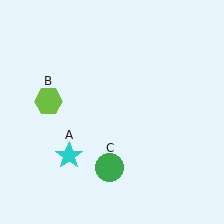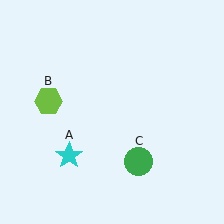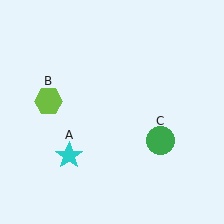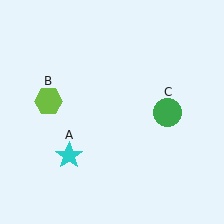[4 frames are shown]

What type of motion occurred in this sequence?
The green circle (object C) rotated counterclockwise around the center of the scene.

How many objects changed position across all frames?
1 object changed position: green circle (object C).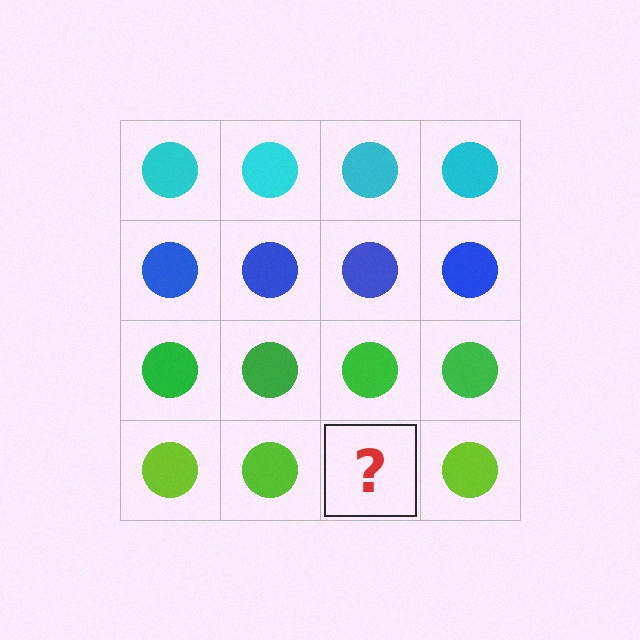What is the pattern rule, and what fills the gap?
The rule is that each row has a consistent color. The gap should be filled with a lime circle.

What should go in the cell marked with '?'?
The missing cell should contain a lime circle.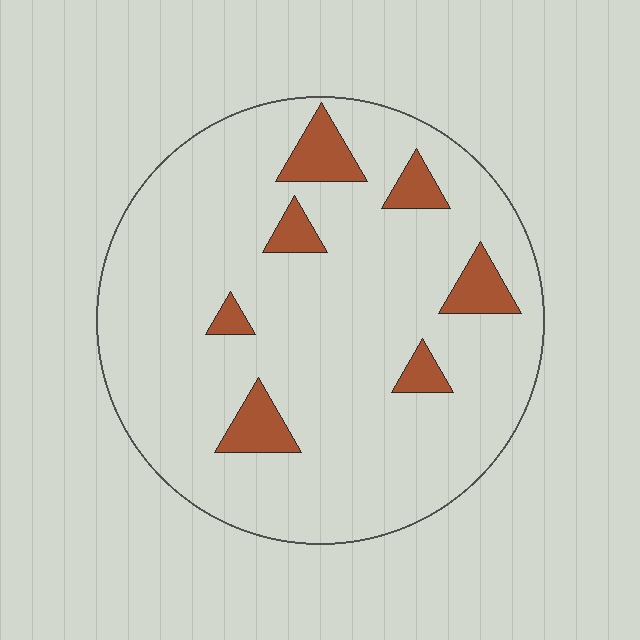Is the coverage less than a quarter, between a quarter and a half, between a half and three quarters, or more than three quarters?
Less than a quarter.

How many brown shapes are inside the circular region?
7.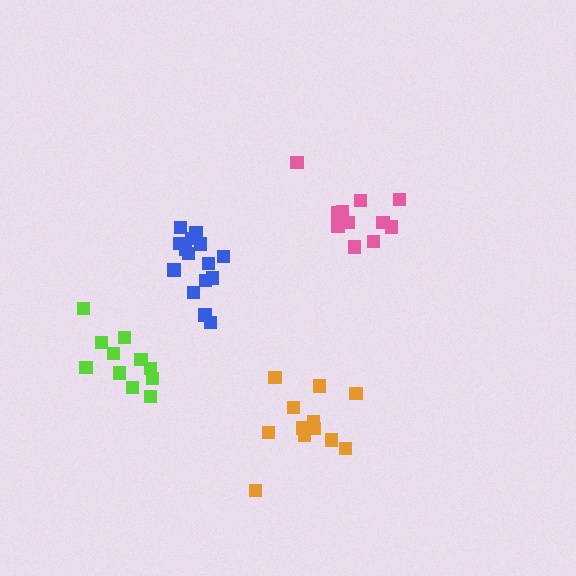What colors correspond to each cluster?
The clusters are colored: pink, orange, lime, blue.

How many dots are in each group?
Group 1: 11 dots, Group 2: 12 dots, Group 3: 11 dots, Group 4: 15 dots (49 total).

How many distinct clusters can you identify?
There are 4 distinct clusters.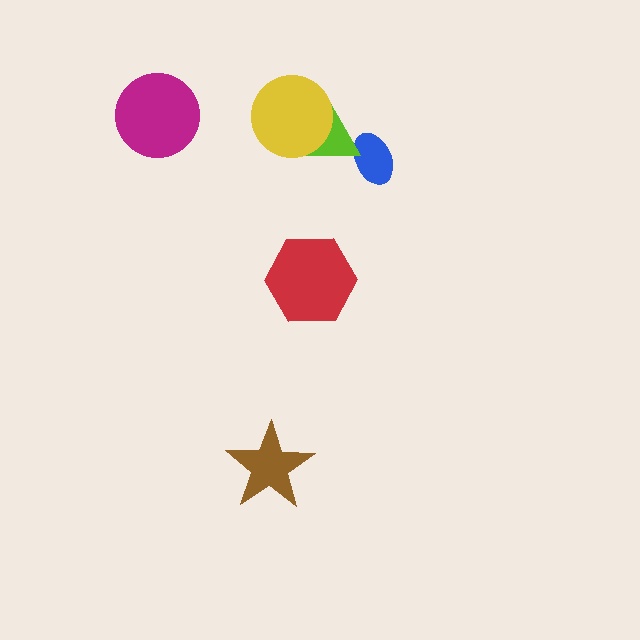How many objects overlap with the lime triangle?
2 objects overlap with the lime triangle.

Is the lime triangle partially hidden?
Yes, it is partially covered by another shape.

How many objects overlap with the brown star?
0 objects overlap with the brown star.